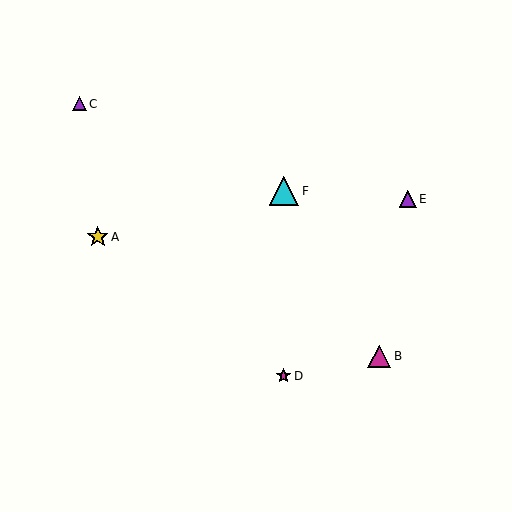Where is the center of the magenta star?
The center of the magenta star is at (283, 376).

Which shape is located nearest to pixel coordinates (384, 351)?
The magenta triangle (labeled B) at (379, 356) is nearest to that location.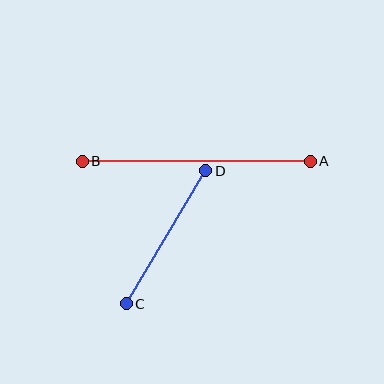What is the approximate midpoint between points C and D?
The midpoint is at approximately (166, 237) pixels.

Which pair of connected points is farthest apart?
Points A and B are farthest apart.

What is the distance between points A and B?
The distance is approximately 228 pixels.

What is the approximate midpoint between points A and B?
The midpoint is at approximately (196, 161) pixels.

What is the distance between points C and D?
The distance is approximately 155 pixels.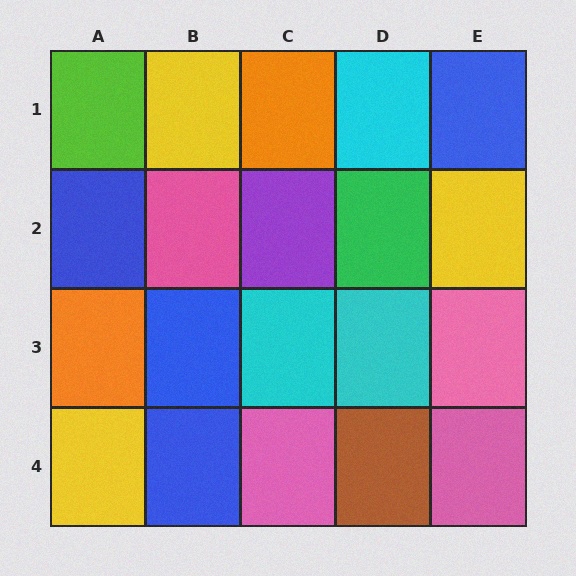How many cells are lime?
1 cell is lime.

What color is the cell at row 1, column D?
Cyan.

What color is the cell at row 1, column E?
Blue.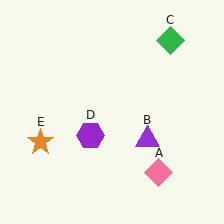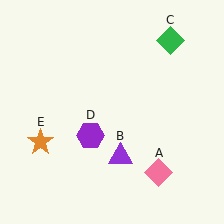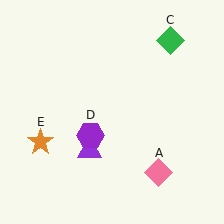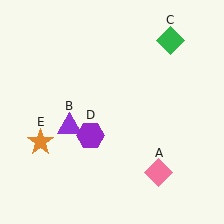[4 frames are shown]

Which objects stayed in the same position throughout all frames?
Pink diamond (object A) and green diamond (object C) and purple hexagon (object D) and orange star (object E) remained stationary.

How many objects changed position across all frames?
1 object changed position: purple triangle (object B).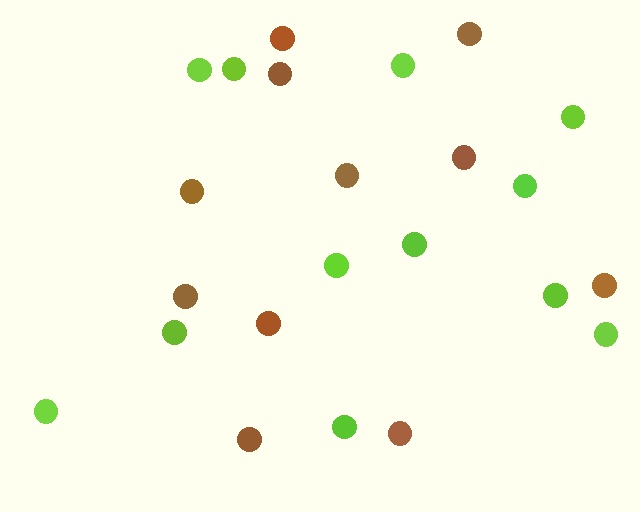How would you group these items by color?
There are 2 groups: one group of lime circles (12) and one group of brown circles (11).